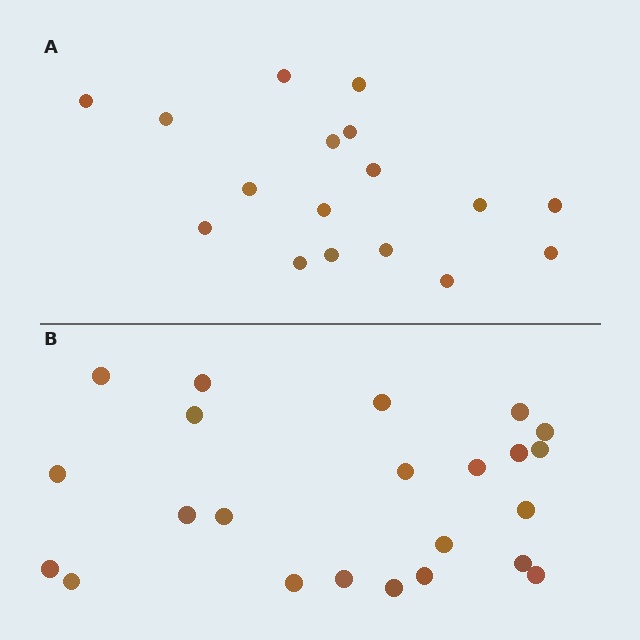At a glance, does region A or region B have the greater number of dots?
Region B (the bottom region) has more dots.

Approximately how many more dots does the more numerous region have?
Region B has about 6 more dots than region A.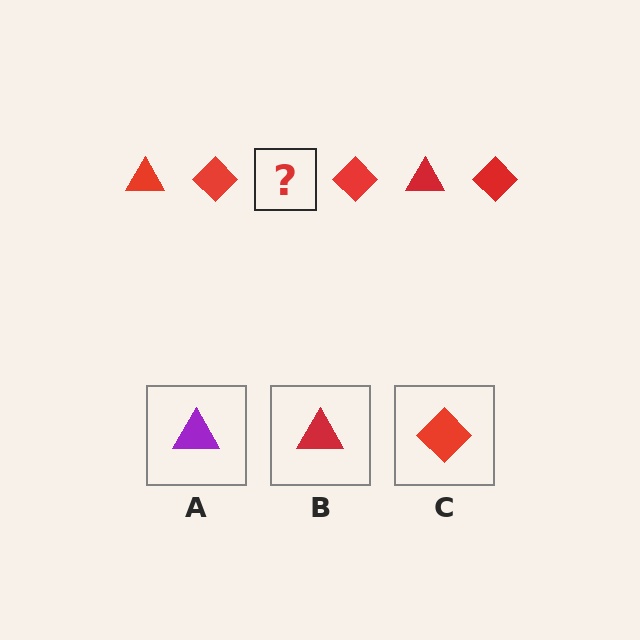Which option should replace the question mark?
Option B.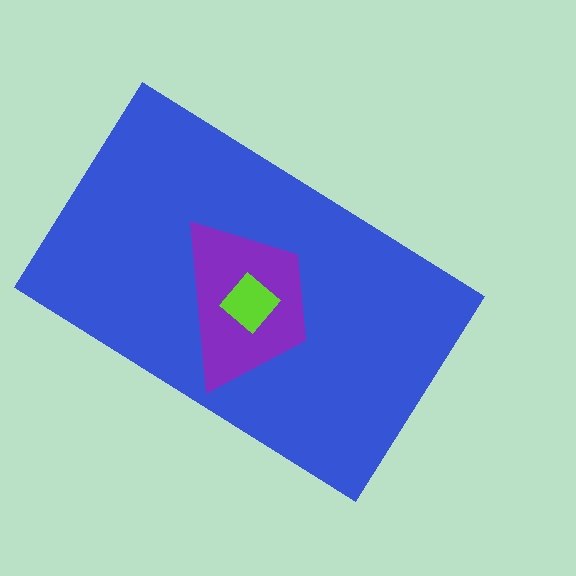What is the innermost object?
The lime diamond.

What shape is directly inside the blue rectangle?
The purple trapezoid.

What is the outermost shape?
The blue rectangle.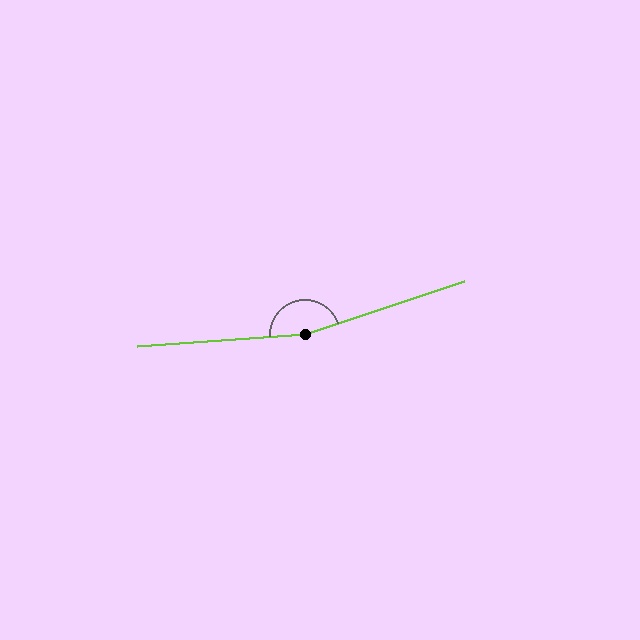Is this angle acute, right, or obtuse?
It is obtuse.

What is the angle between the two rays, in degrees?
Approximately 165 degrees.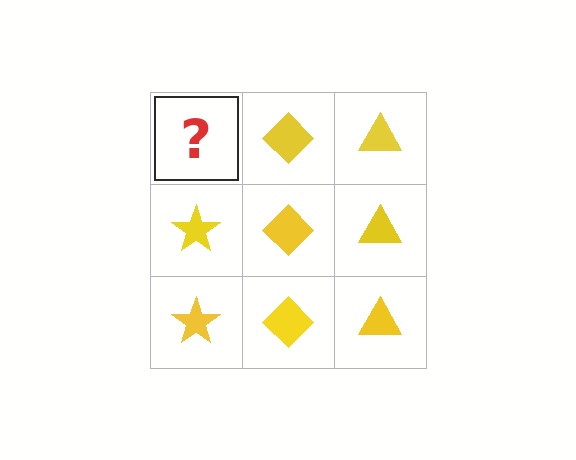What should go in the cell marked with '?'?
The missing cell should contain a yellow star.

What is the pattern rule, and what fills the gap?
The rule is that each column has a consistent shape. The gap should be filled with a yellow star.